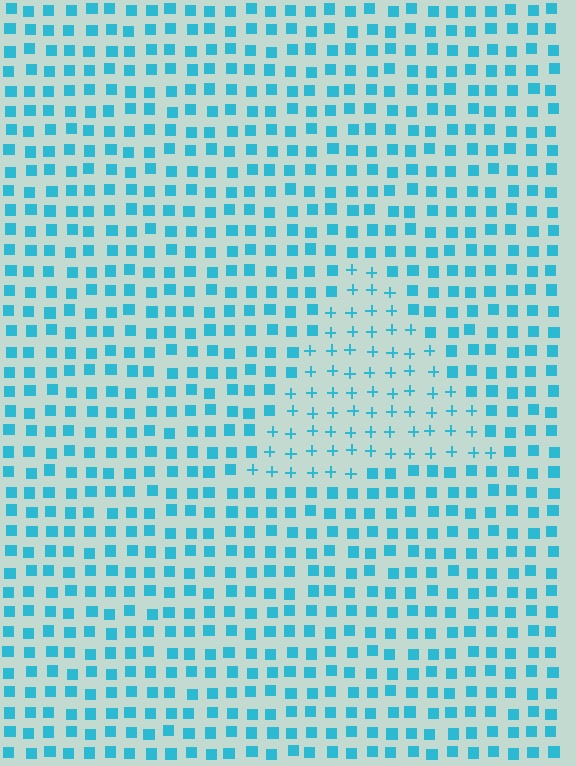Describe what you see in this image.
The image is filled with small cyan elements arranged in a uniform grid. A triangle-shaped region contains plus signs, while the surrounding area contains squares. The boundary is defined purely by the change in element shape.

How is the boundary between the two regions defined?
The boundary is defined by a change in element shape: plus signs inside vs. squares outside. All elements share the same color and spacing.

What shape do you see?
I see a triangle.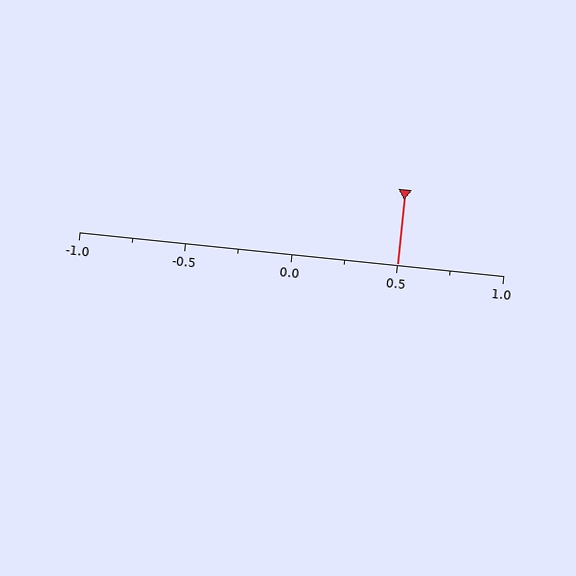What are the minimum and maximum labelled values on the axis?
The axis runs from -1.0 to 1.0.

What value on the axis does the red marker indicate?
The marker indicates approximately 0.5.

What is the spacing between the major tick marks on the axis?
The major ticks are spaced 0.5 apart.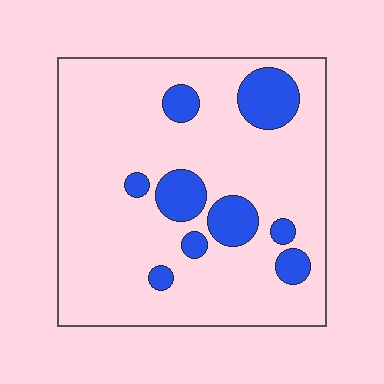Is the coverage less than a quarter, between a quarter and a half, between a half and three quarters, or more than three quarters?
Less than a quarter.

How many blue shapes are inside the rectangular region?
9.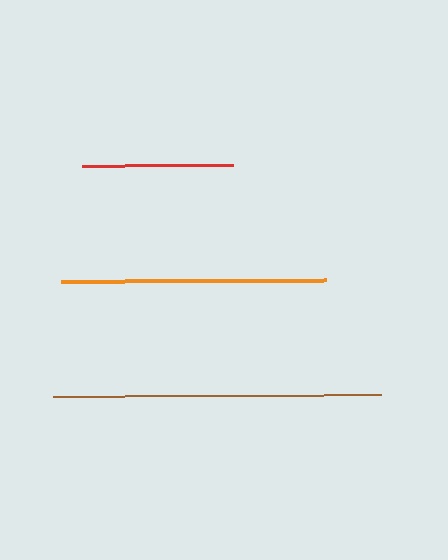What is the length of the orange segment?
The orange segment is approximately 266 pixels long.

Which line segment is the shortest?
The red line is the shortest at approximately 151 pixels.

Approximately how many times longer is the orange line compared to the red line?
The orange line is approximately 1.8 times the length of the red line.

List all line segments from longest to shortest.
From longest to shortest: brown, orange, red.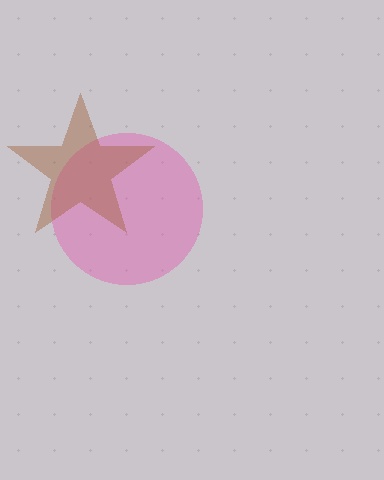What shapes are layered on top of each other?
The layered shapes are: a pink circle, a brown star.